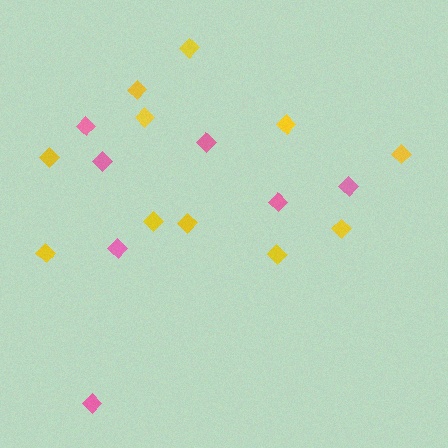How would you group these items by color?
There are 2 groups: one group of yellow diamonds (11) and one group of pink diamonds (7).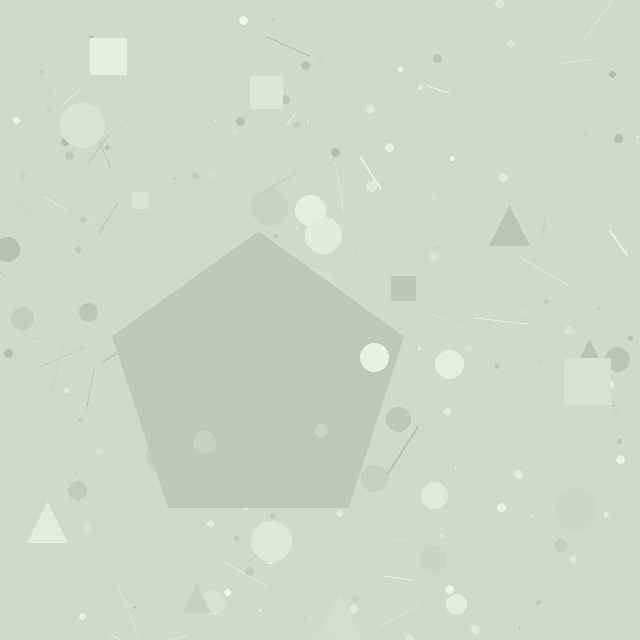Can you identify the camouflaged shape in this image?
The camouflaged shape is a pentagon.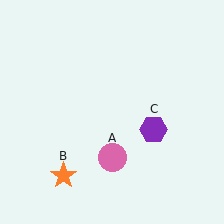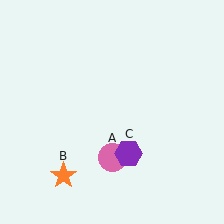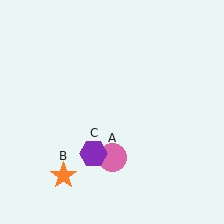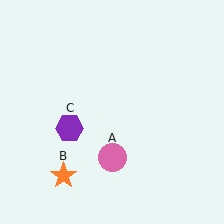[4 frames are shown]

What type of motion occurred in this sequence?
The purple hexagon (object C) rotated clockwise around the center of the scene.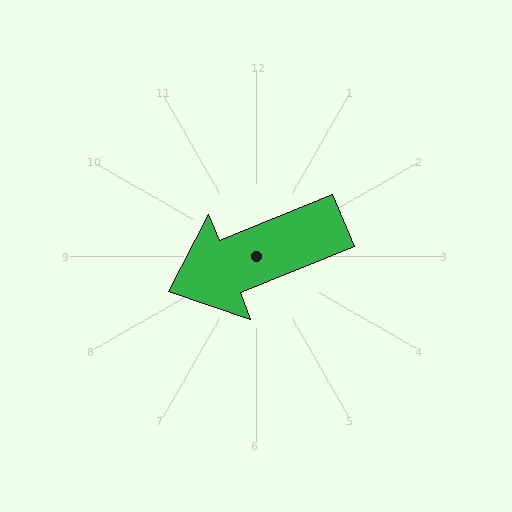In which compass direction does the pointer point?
West.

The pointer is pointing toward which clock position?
Roughly 8 o'clock.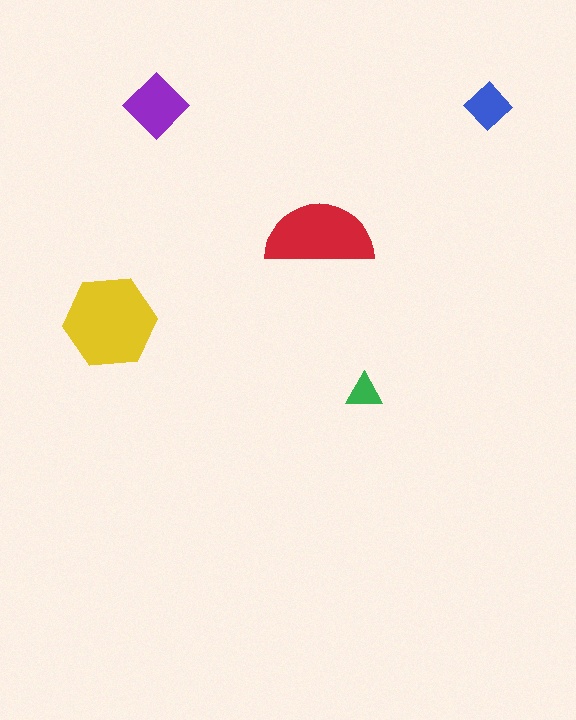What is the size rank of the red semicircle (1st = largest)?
2nd.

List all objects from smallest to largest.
The green triangle, the blue diamond, the purple diamond, the red semicircle, the yellow hexagon.